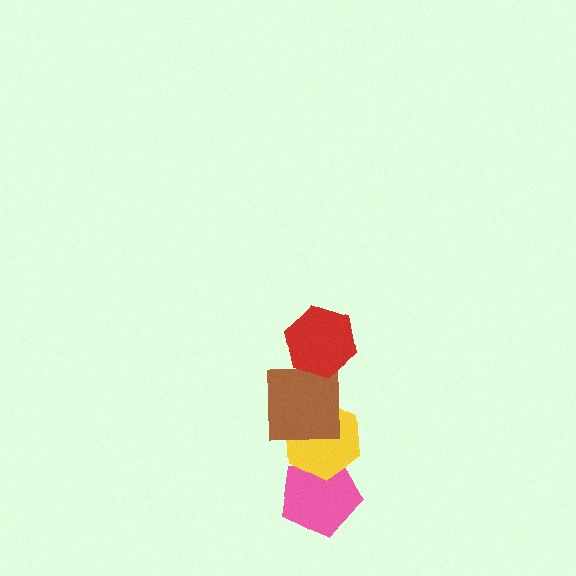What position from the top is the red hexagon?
The red hexagon is 1st from the top.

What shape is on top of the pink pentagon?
The yellow hexagon is on top of the pink pentagon.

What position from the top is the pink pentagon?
The pink pentagon is 4th from the top.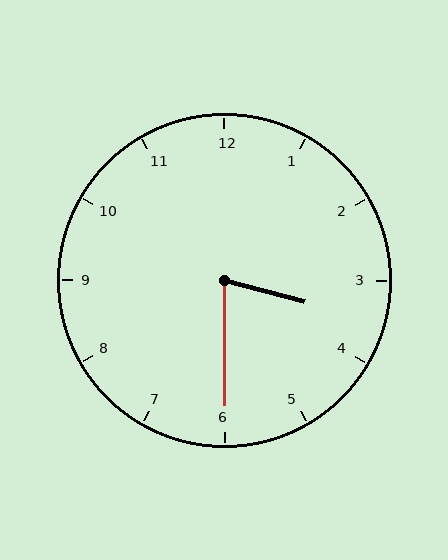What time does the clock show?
3:30.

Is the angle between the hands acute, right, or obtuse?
It is acute.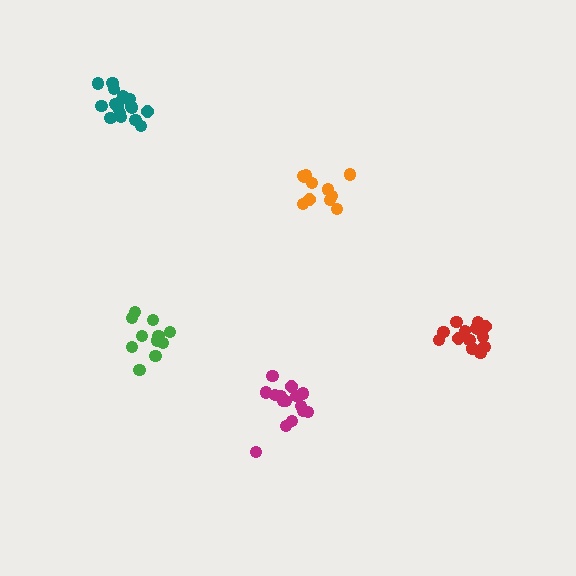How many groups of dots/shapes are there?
There are 5 groups.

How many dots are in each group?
Group 1: 11 dots, Group 2: 15 dots, Group 3: 11 dots, Group 4: 15 dots, Group 5: 17 dots (69 total).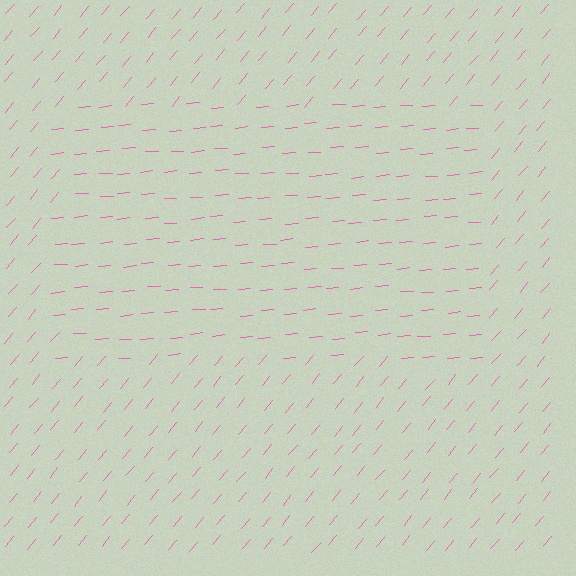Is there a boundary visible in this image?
Yes, there is a texture boundary formed by a change in line orientation.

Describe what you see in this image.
The image is filled with small pink line segments. A rectangle region in the image has lines oriented differently from the surrounding lines, creating a visible texture boundary.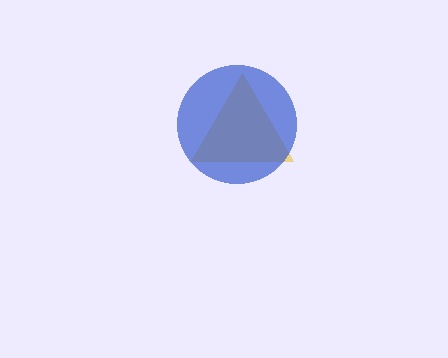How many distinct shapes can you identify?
There are 2 distinct shapes: a yellow triangle, a blue circle.